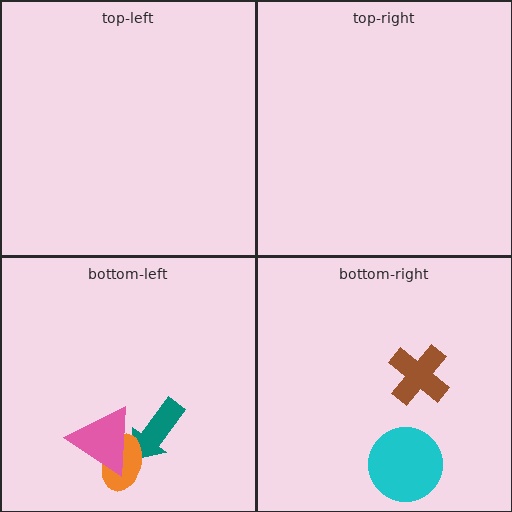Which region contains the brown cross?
The bottom-right region.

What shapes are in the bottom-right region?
The cyan circle, the brown cross.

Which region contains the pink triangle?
The bottom-left region.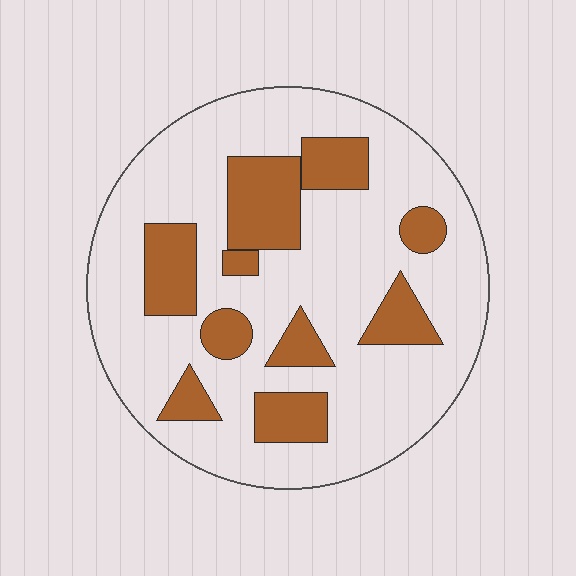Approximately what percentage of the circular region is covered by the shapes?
Approximately 25%.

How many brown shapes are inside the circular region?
10.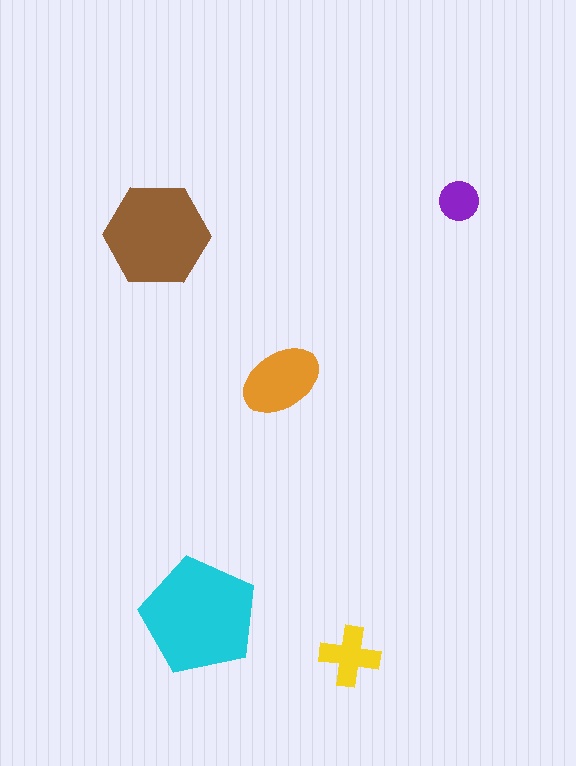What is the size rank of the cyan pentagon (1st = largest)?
1st.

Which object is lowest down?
The yellow cross is bottommost.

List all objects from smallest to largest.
The purple circle, the yellow cross, the orange ellipse, the brown hexagon, the cyan pentagon.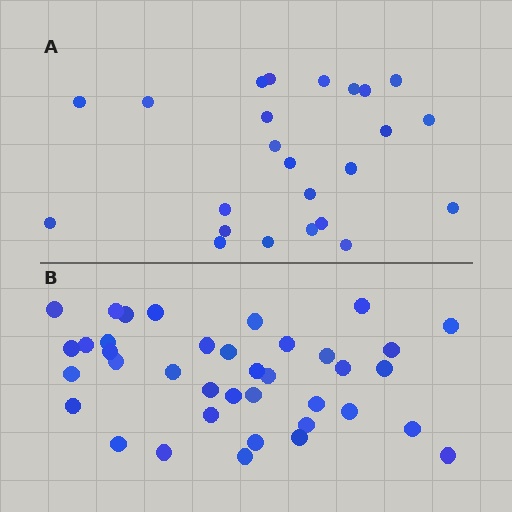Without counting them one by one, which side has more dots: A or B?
Region B (the bottom region) has more dots.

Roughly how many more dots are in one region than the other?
Region B has approximately 15 more dots than region A.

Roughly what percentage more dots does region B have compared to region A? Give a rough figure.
About 60% more.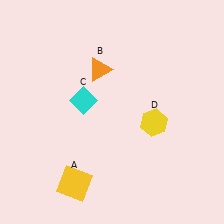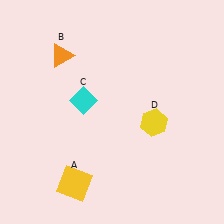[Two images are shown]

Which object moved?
The orange triangle (B) moved left.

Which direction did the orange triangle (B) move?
The orange triangle (B) moved left.